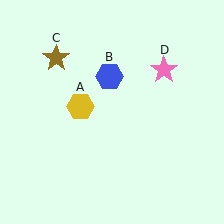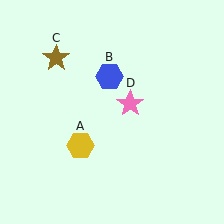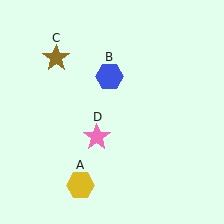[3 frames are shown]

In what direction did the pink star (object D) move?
The pink star (object D) moved down and to the left.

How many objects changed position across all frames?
2 objects changed position: yellow hexagon (object A), pink star (object D).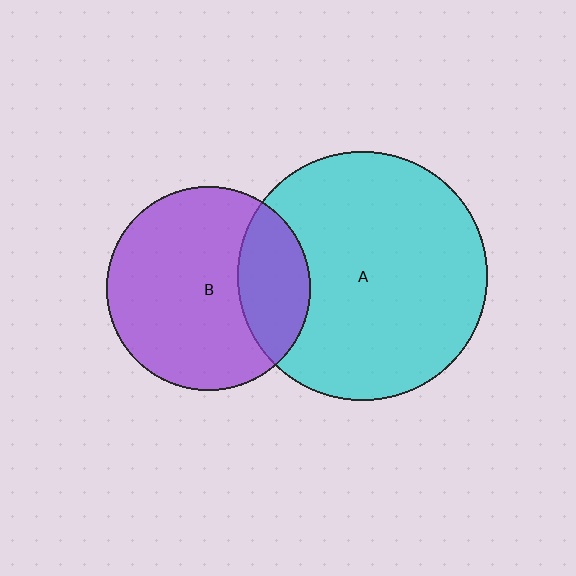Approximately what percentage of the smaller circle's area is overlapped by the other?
Approximately 25%.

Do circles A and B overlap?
Yes.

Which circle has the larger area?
Circle A (cyan).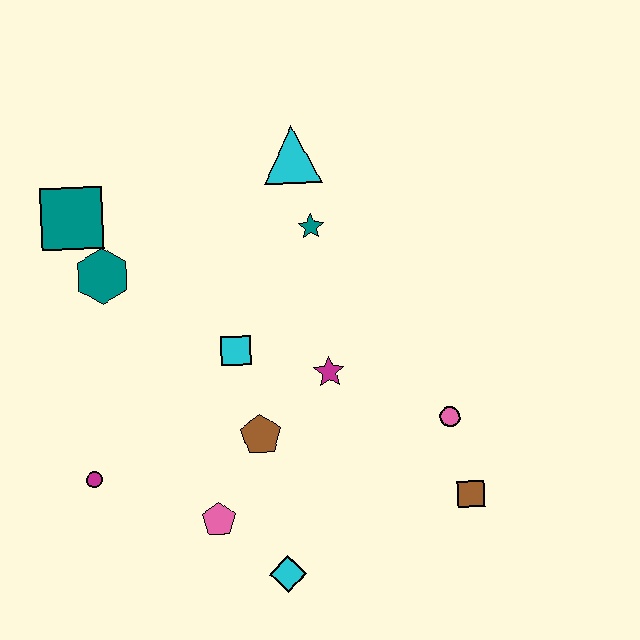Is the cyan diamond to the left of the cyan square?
No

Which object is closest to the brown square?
The pink circle is closest to the brown square.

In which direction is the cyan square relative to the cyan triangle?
The cyan square is below the cyan triangle.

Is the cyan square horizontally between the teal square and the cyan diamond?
Yes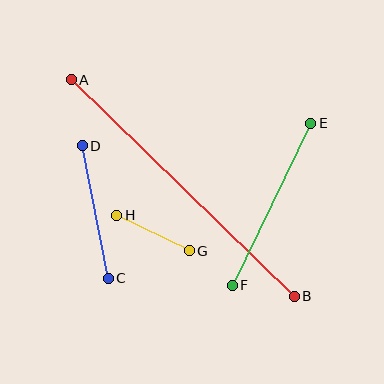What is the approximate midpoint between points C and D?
The midpoint is at approximately (95, 212) pixels.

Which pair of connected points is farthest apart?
Points A and B are farthest apart.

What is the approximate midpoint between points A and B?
The midpoint is at approximately (183, 188) pixels.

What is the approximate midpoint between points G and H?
The midpoint is at approximately (153, 233) pixels.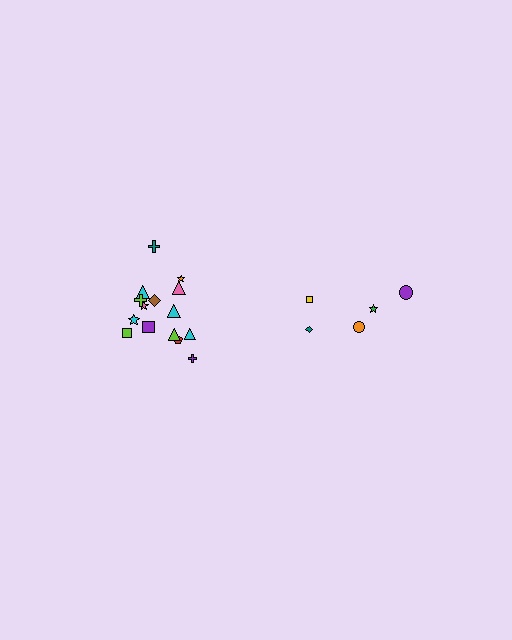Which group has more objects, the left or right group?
The left group.